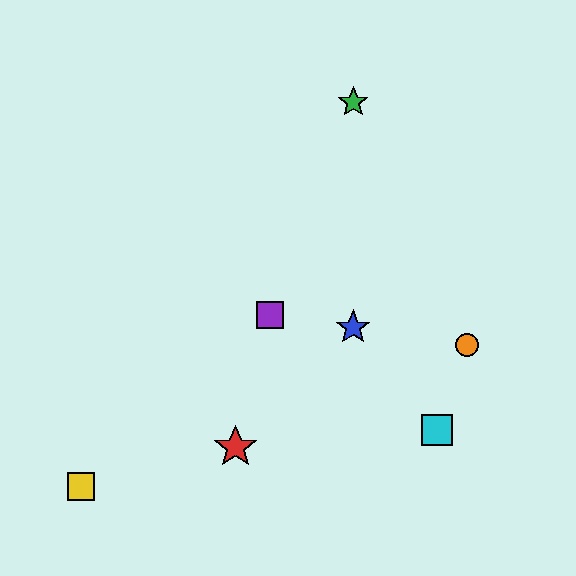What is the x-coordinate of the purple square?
The purple square is at x≈270.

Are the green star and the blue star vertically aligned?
Yes, both are at x≈353.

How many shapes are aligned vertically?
2 shapes (the blue star, the green star) are aligned vertically.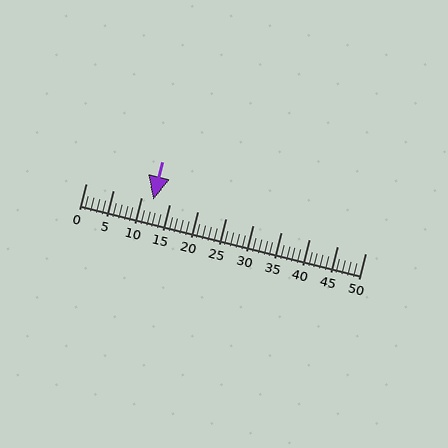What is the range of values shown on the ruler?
The ruler shows values from 0 to 50.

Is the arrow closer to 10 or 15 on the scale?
The arrow is closer to 10.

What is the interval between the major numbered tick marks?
The major tick marks are spaced 5 units apart.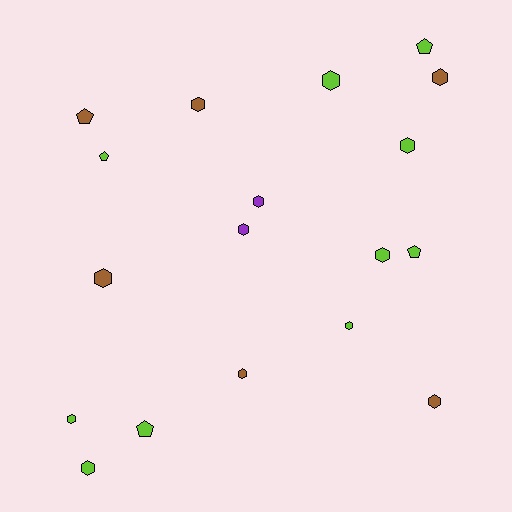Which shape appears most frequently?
Hexagon, with 13 objects.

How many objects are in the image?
There are 18 objects.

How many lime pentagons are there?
There are 4 lime pentagons.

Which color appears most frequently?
Lime, with 10 objects.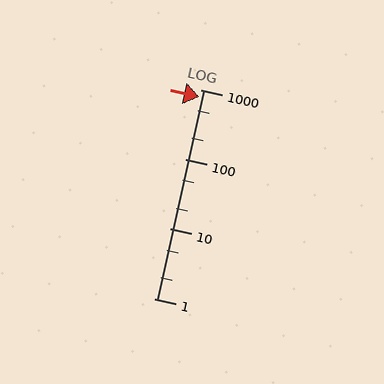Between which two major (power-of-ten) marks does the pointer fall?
The pointer is between 100 and 1000.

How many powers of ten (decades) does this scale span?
The scale spans 3 decades, from 1 to 1000.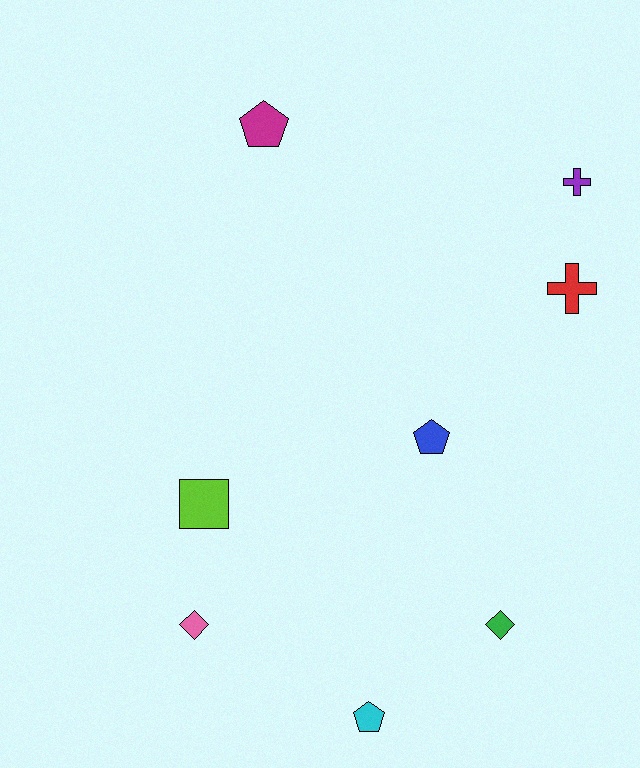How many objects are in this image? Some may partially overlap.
There are 8 objects.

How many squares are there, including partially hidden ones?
There is 1 square.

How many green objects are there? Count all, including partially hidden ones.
There is 1 green object.